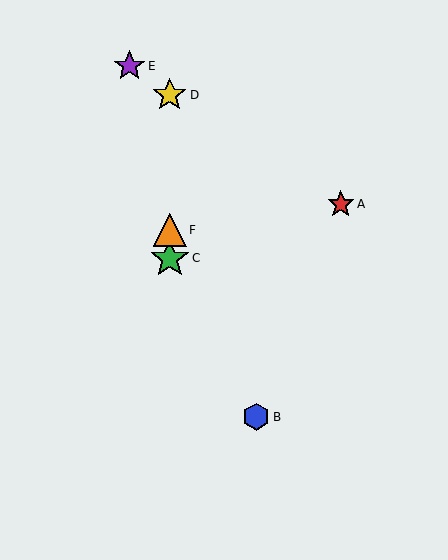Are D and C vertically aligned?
Yes, both are at x≈170.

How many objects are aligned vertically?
3 objects (C, D, F) are aligned vertically.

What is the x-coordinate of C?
Object C is at x≈170.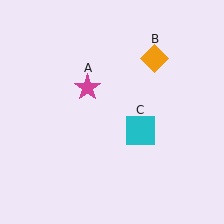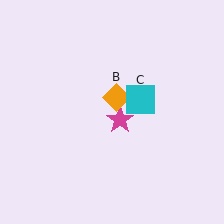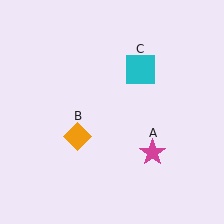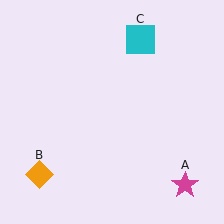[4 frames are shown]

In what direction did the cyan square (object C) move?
The cyan square (object C) moved up.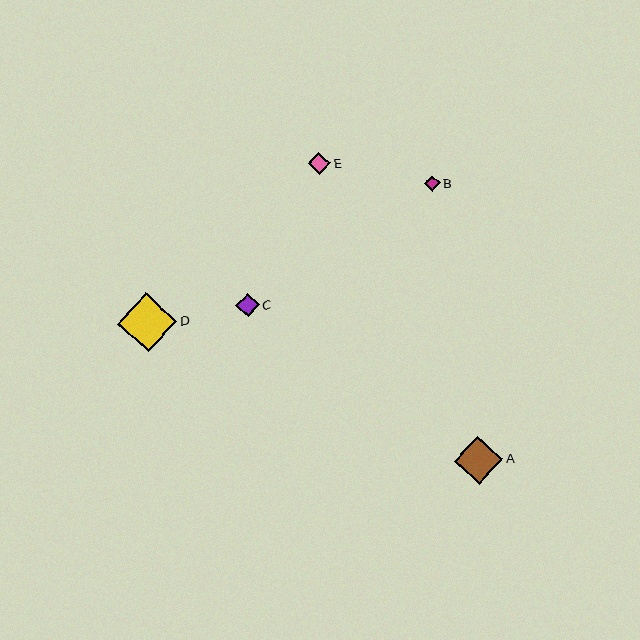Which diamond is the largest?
Diamond D is the largest with a size of approximately 59 pixels.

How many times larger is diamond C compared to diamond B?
Diamond C is approximately 1.5 times the size of diamond B.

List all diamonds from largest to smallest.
From largest to smallest: D, A, C, E, B.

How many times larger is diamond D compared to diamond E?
Diamond D is approximately 2.7 times the size of diamond E.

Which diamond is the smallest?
Diamond B is the smallest with a size of approximately 16 pixels.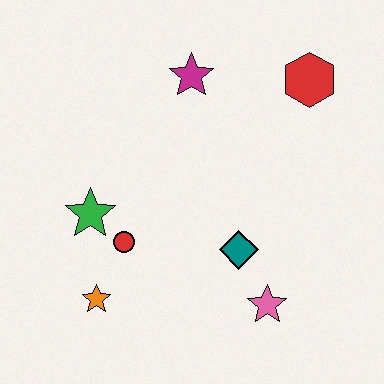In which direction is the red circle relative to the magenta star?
The red circle is below the magenta star.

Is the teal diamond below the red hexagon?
Yes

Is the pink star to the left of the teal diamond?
No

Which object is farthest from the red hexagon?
The orange star is farthest from the red hexagon.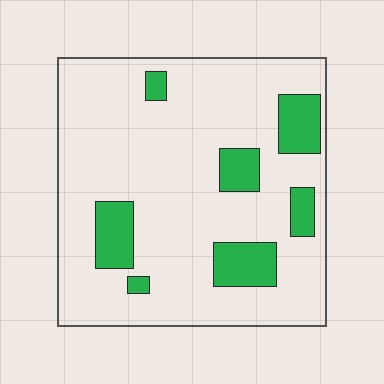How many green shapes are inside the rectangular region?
7.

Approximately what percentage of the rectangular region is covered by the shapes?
Approximately 15%.